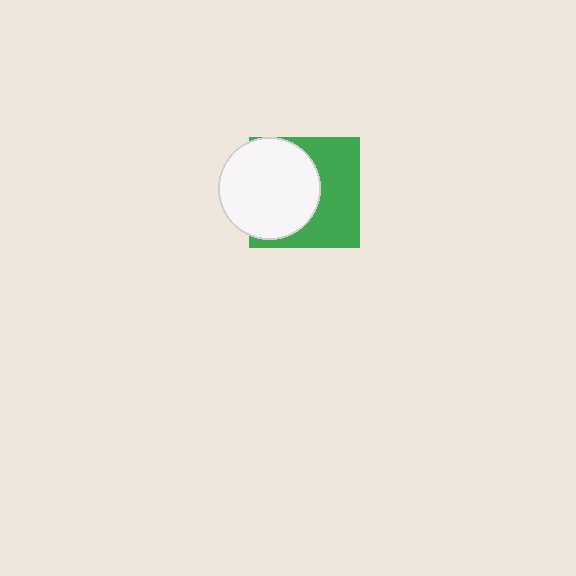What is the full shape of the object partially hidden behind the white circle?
The partially hidden object is a green square.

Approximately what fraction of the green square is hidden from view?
Roughly 51% of the green square is hidden behind the white circle.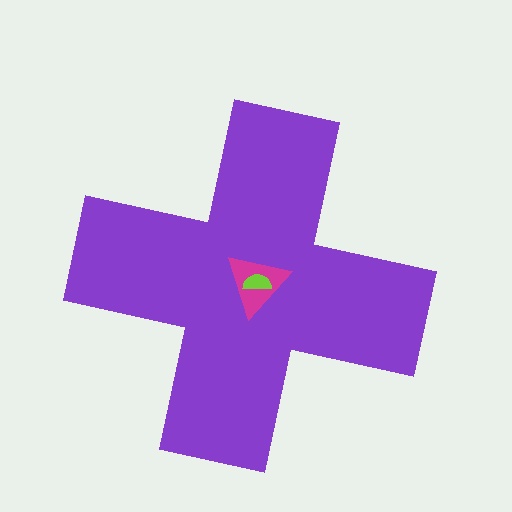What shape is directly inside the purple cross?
The magenta triangle.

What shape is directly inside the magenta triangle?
The lime semicircle.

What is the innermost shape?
The lime semicircle.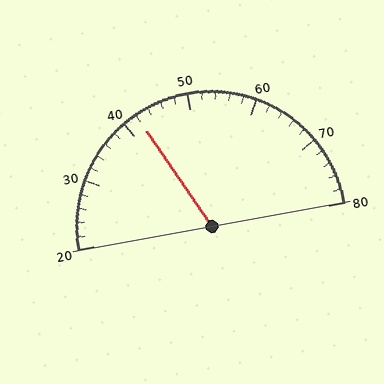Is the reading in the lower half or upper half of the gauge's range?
The reading is in the lower half of the range (20 to 80).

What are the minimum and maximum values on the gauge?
The gauge ranges from 20 to 80.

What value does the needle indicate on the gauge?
The needle indicates approximately 42.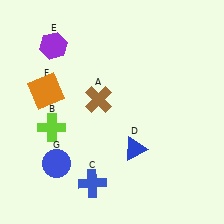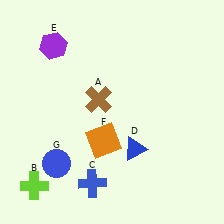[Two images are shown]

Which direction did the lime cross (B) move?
The lime cross (B) moved down.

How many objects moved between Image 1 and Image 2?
2 objects moved between the two images.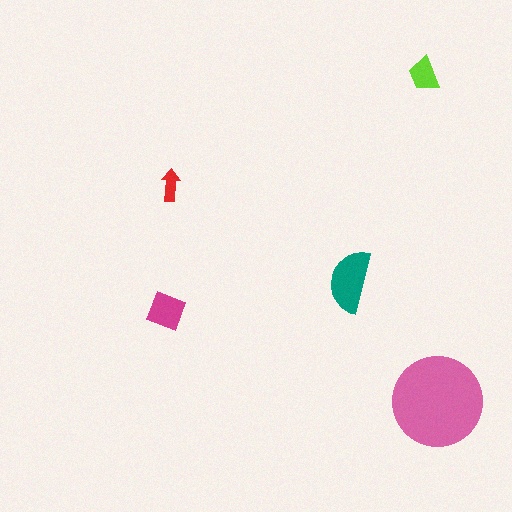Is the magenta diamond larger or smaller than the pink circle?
Smaller.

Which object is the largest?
The pink circle.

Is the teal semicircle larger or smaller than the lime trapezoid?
Larger.